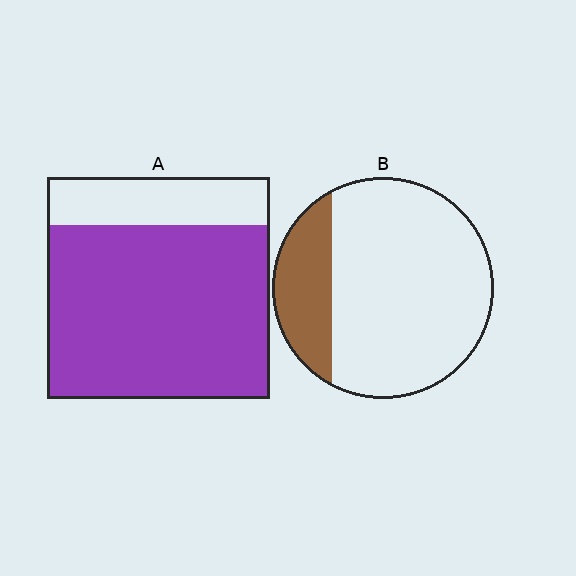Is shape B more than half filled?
No.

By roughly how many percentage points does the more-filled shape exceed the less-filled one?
By roughly 55 percentage points (A over B).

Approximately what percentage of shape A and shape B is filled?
A is approximately 80% and B is approximately 20%.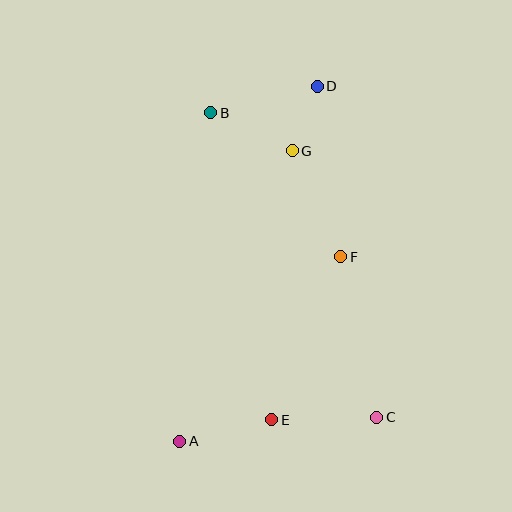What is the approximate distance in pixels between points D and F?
The distance between D and F is approximately 172 pixels.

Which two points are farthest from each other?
Points A and D are farthest from each other.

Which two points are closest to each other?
Points D and G are closest to each other.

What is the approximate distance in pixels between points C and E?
The distance between C and E is approximately 105 pixels.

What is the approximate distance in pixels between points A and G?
The distance between A and G is approximately 312 pixels.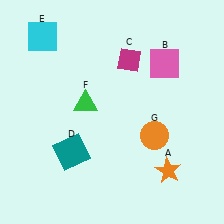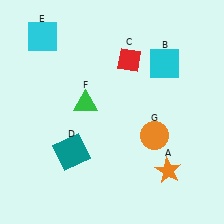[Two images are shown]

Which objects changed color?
B changed from pink to cyan. C changed from magenta to red.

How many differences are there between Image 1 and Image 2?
There are 2 differences between the two images.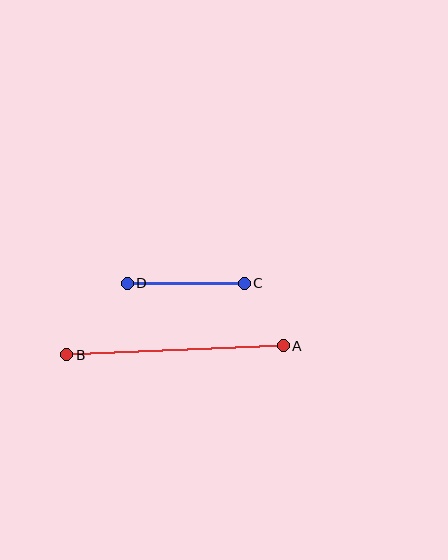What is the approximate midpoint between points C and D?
The midpoint is at approximately (186, 283) pixels.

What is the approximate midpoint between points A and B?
The midpoint is at approximately (175, 350) pixels.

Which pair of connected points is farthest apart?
Points A and B are farthest apart.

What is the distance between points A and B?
The distance is approximately 217 pixels.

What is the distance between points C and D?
The distance is approximately 117 pixels.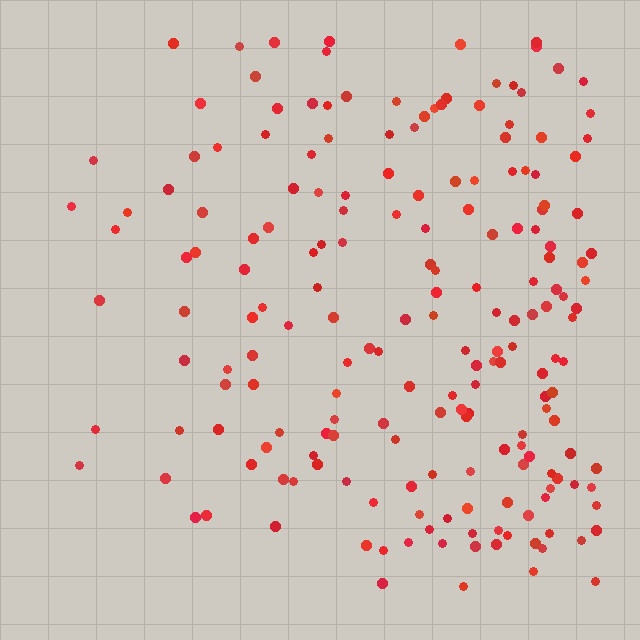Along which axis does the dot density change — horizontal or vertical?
Horizontal.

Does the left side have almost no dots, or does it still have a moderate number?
Still a moderate number, just noticeably fewer than the right.